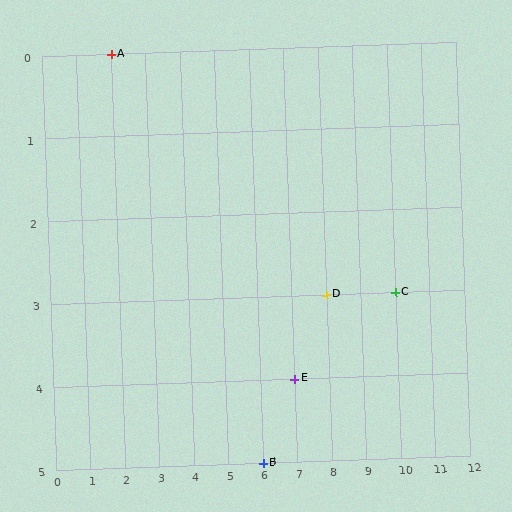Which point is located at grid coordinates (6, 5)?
Point B is at (6, 5).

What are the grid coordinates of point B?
Point B is at grid coordinates (6, 5).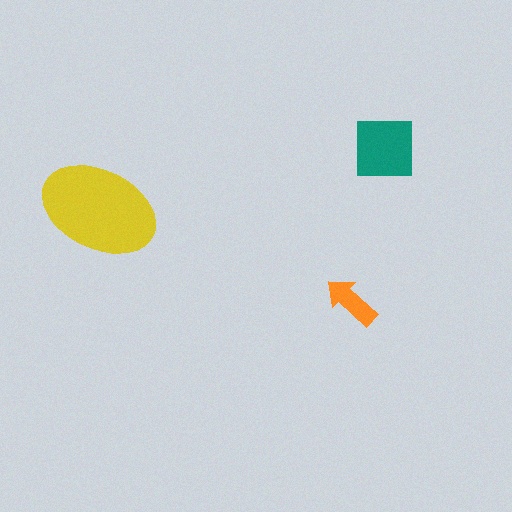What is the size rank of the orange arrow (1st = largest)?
3rd.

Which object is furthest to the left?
The yellow ellipse is leftmost.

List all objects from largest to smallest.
The yellow ellipse, the teal square, the orange arrow.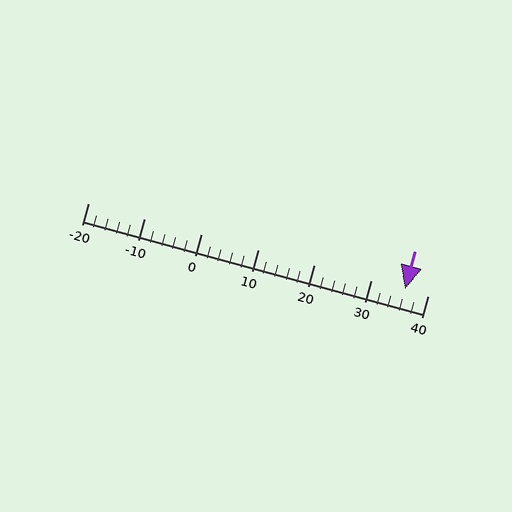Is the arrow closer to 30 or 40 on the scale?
The arrow is closer to 40.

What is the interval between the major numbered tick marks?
The major tick marks are spaced 10 units apart.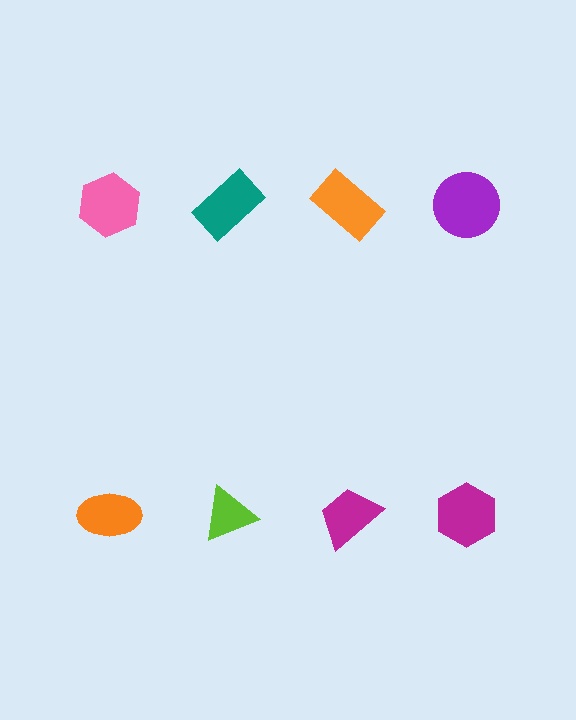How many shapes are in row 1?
4 shapes.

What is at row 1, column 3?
An orange rectangle.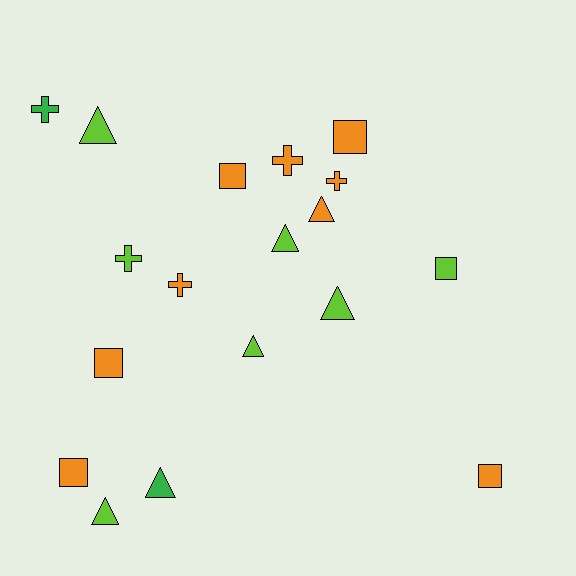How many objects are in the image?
There are 18 objects.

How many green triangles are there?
There is 1 green triangle.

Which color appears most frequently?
Orange, with 9 objects.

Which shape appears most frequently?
Triangle, with 7 objects.